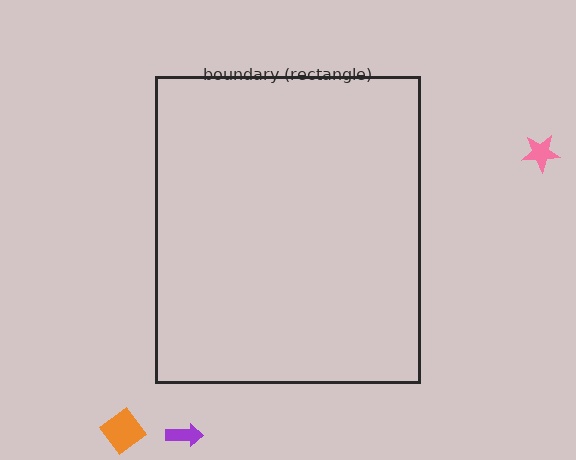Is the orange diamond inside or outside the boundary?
Outside.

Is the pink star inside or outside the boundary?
Outside.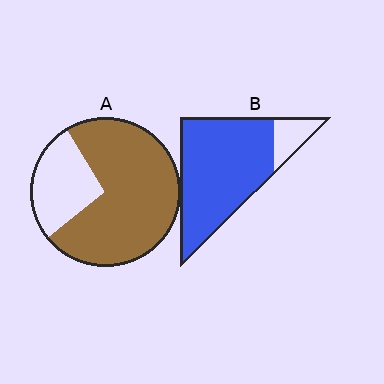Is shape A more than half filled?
Yes.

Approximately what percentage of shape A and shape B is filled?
A is approximately 75% and B is approximately 85%.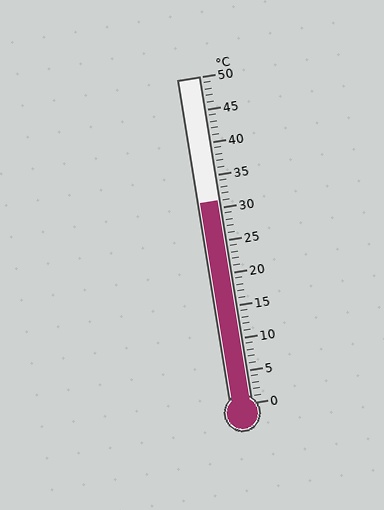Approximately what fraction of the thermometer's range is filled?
The thermometer is filled to approximately 60% of its range.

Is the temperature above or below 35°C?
The temperature is below 35°C.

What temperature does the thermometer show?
The thermometer shows approximately 31°C.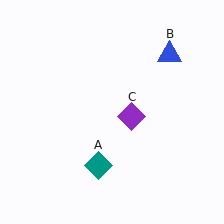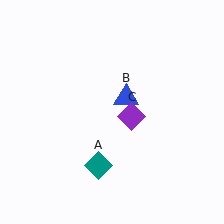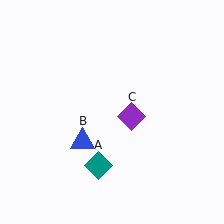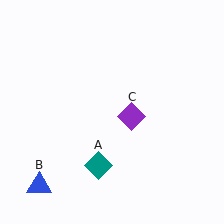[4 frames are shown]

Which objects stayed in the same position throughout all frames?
Teal diamond (object A) and purple diamond (object C) remained stationary.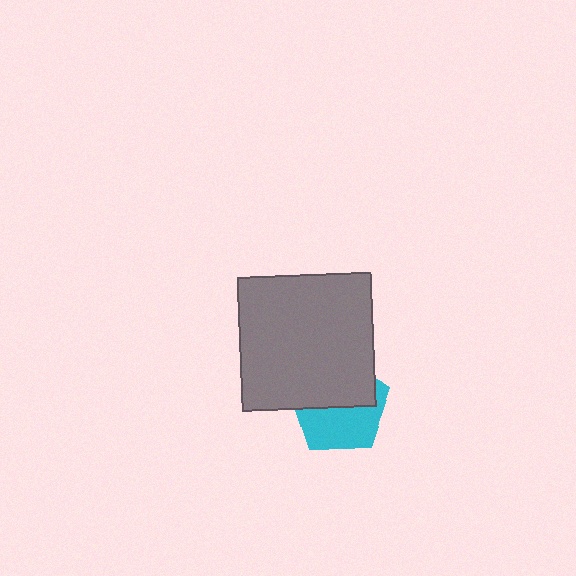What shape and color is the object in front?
The object in front is a gray square.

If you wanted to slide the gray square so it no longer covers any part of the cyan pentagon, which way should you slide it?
Slide it up — that is the most direct way to separate the two shapes.